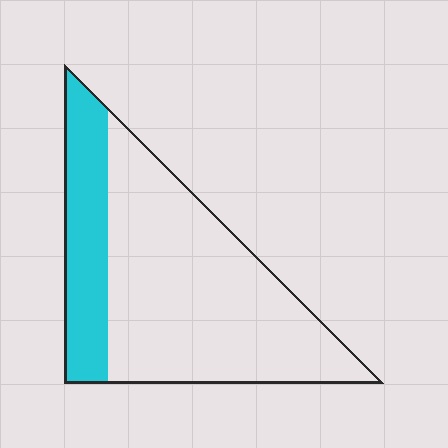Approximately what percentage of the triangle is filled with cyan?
Approximately 25%.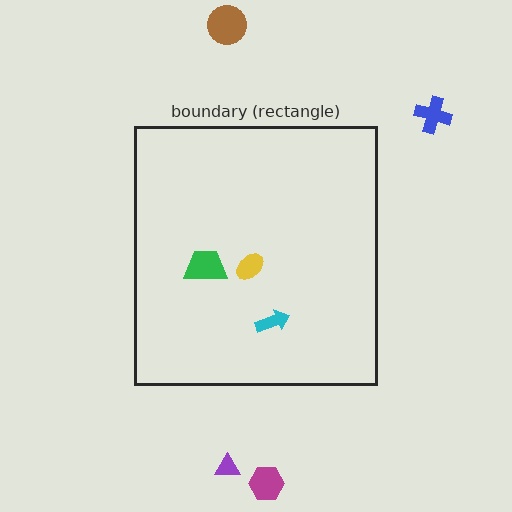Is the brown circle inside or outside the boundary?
Outside.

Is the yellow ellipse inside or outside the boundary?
Inside.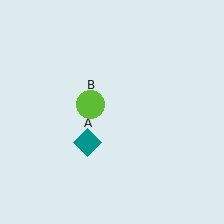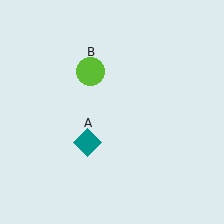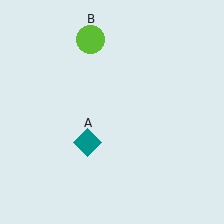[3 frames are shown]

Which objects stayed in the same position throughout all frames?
Teal diamond (object A) remained stationary.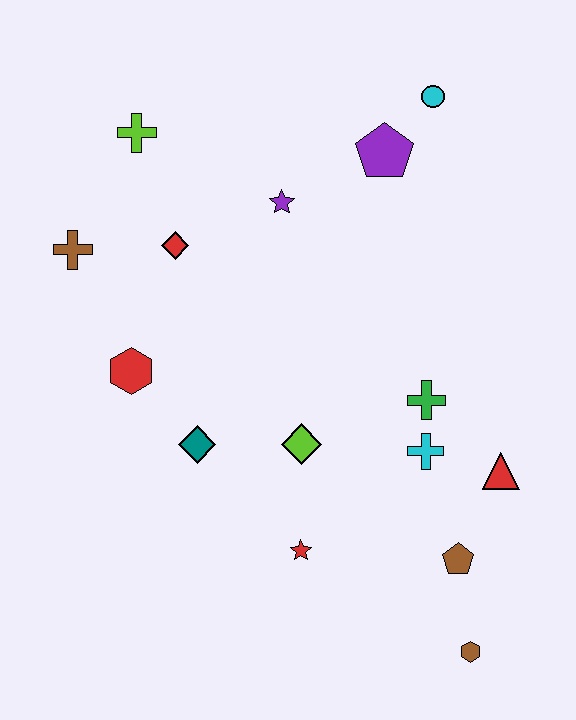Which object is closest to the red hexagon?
The teal diamond is closest to the red hexagon.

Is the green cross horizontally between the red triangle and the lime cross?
Yes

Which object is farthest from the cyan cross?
The lime cross is farthest from the cyan cross.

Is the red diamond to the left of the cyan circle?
Yes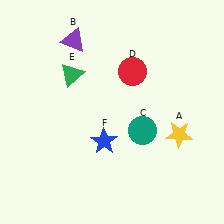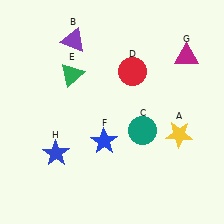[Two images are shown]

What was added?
A magenta triangle (G), a blue star (H) were added in Image 2.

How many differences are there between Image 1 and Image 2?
There are 2 differences between the two images.